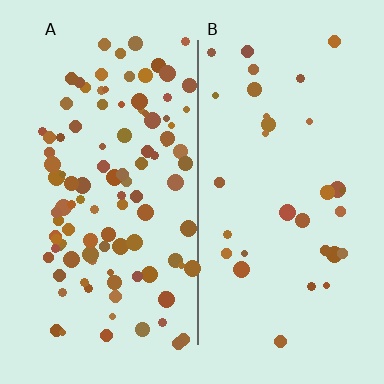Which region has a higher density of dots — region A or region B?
A (the left).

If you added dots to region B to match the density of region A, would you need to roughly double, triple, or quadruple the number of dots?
Approximately triple.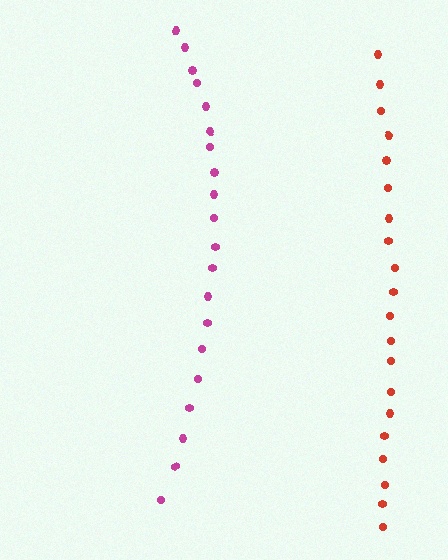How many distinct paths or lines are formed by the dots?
There are 2 distinct paths.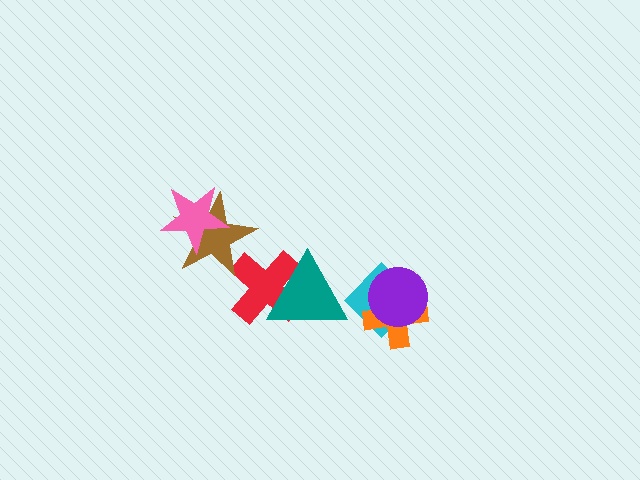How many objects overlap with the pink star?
1 object overlaps with the pink star.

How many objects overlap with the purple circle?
2 objects overlap with the purple circle.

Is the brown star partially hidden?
Yes, it is partially covered by another shape.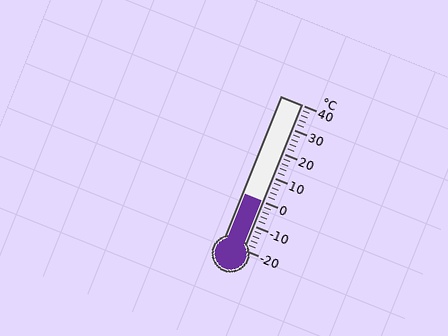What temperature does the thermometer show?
The thermometer shows approximately 0°C.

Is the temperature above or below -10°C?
The temperature is above -10°C.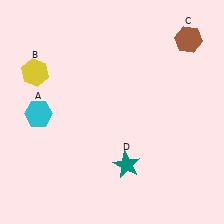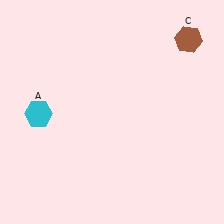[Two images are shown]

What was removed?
The yellow hexagon (B), the teal star (D) were removed in Image 2.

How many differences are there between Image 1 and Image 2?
There are 2 differences between the two images.